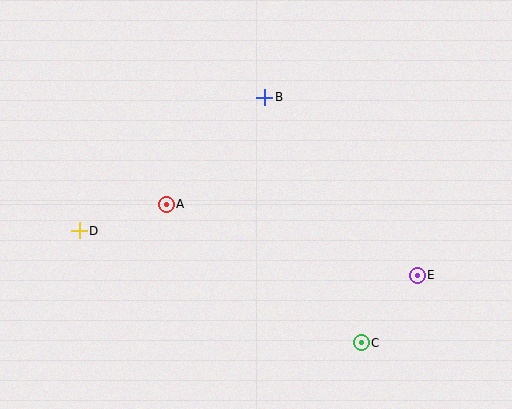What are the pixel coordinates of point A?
Point A is at (166, 204).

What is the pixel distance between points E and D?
The distance between E and D is 341 pixels.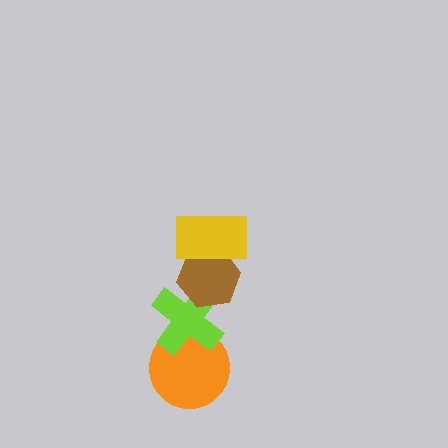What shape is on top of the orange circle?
The lime cross is on top of the orange circle.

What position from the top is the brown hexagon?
The brown hexagon is 2nd from the top.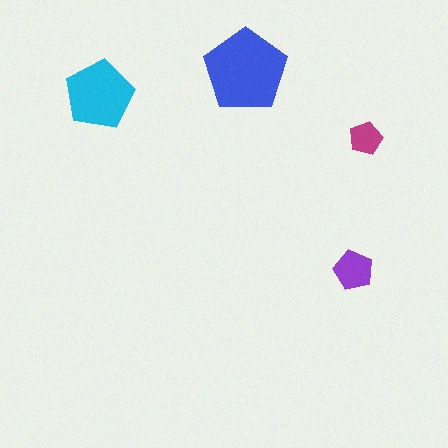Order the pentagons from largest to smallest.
the blue one, the cyan one, the purple one, the magenta one.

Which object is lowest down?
The purple pentagon is bottommost.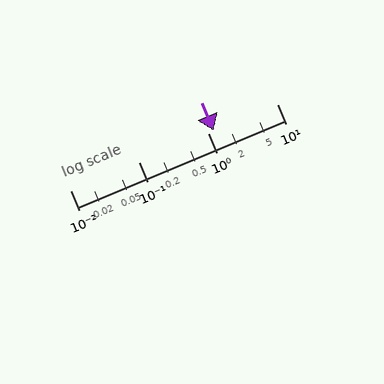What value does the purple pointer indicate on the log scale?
The pointer indicates approximately 1.2.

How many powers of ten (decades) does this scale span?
The scale spans 3 decades, from 0.01 to 10.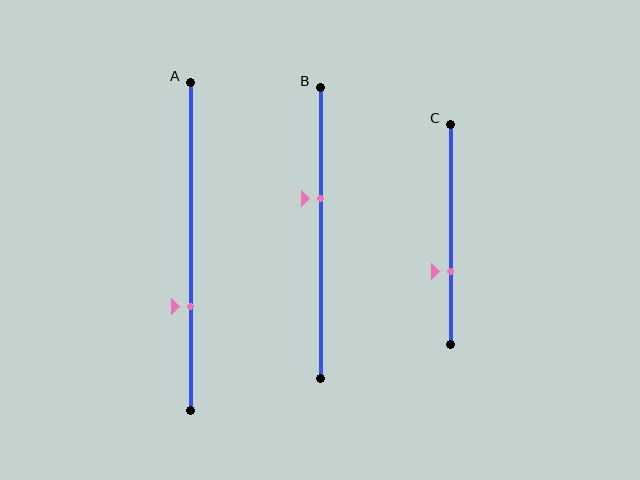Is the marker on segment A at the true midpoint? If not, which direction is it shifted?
No, the marker on segment A is shifted downward by about 18% of the segment length.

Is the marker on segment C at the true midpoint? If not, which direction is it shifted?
No, the marker on segment C is shifted downward by about 17% of the segment length.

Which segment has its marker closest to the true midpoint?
Segment B has its marker closest to the true midpoint.